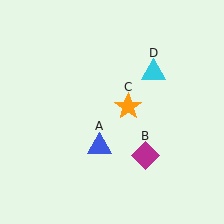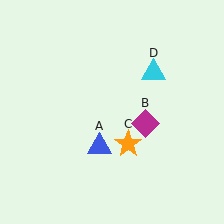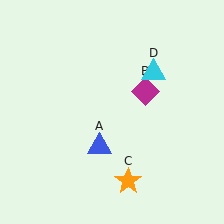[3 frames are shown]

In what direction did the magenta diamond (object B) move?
The magenta diamond (object B) moved up.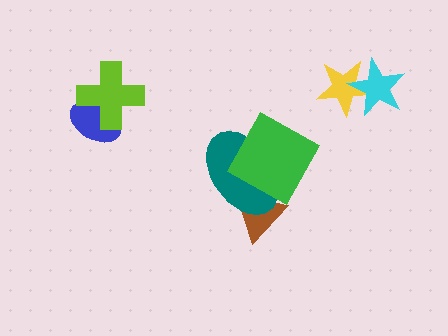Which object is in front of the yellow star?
The cyan star is in front of the yellow star.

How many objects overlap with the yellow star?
1 object overlaps with the yellow star.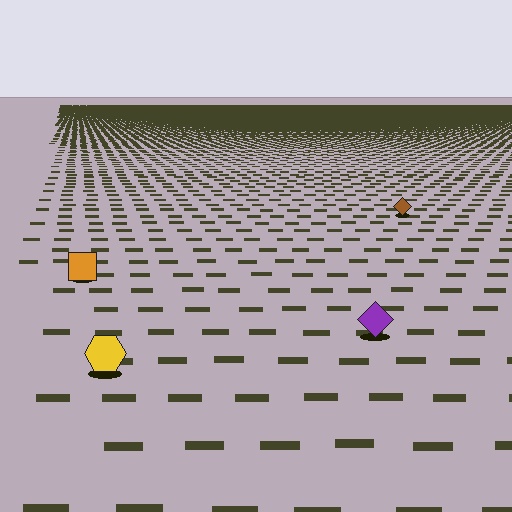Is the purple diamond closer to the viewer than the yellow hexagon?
No. The yellow hexagon is closer — you can tell from the texture gradient: the ground texture is coarser near it.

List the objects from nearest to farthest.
From nearest to farthest: the yellow hexagon, the purple diamond, the orange square, the brown diamond.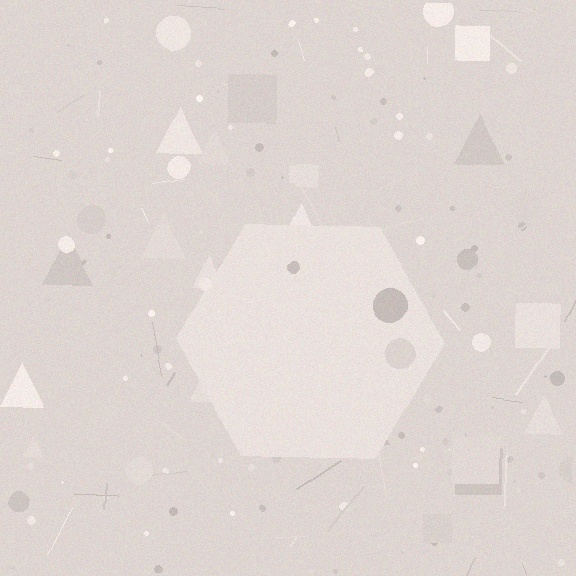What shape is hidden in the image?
A hexagon is hidden in the image.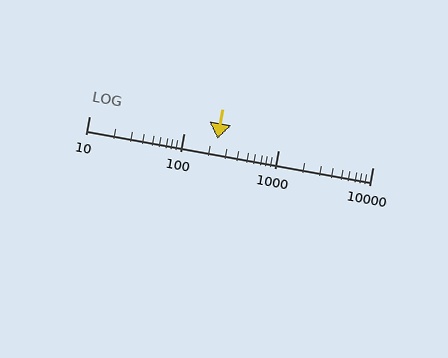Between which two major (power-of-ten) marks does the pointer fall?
The pointer is between 100 and 1000.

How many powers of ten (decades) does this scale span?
The scale spans 3 decades, from 10 to 10000.